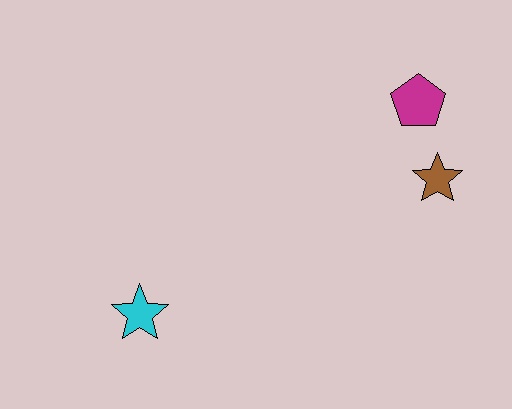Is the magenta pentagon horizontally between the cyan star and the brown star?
Yes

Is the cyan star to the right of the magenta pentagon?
No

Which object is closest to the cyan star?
The brown star is closest to the cyan star.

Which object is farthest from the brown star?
The cyan star is farthest from the brown star.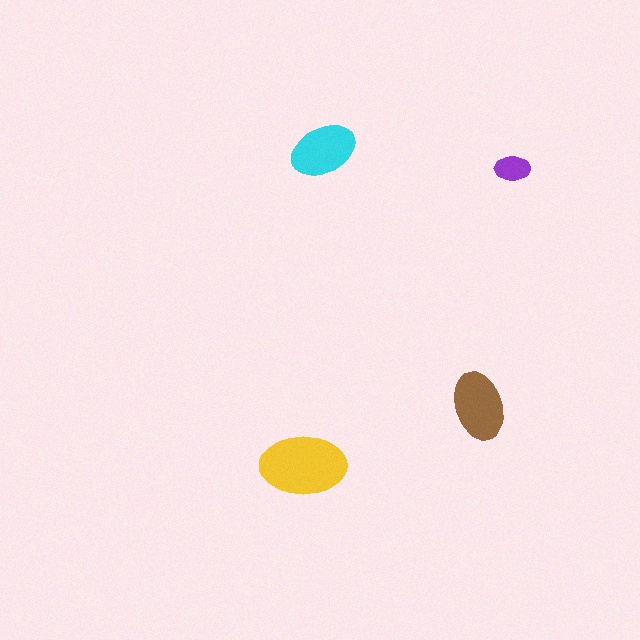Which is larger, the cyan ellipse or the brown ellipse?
The brown one.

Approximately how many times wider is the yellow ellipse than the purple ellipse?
About 2.5 times wider.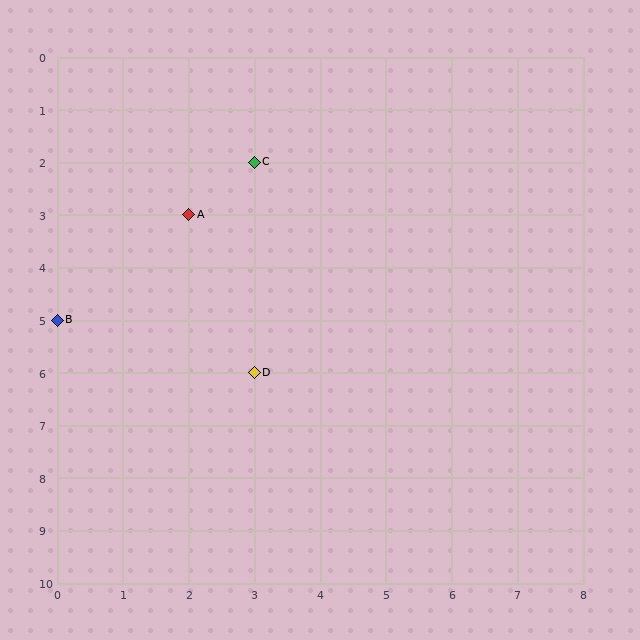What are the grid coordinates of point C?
Point C is at grid coordinates (3, 2).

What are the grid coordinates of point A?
Point A is at grid coordinates (2, 3).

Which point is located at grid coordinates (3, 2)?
Point C is at (3, 2).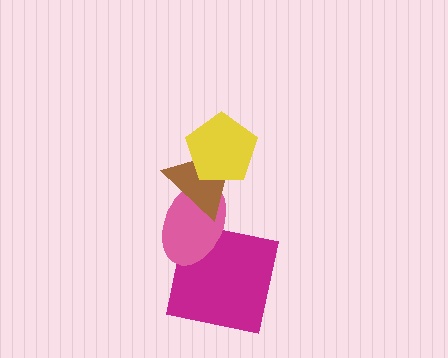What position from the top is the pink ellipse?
The pink ellipse is 3rd from the top.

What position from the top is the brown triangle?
The brown triangle is 2nd from the top.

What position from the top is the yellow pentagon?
The yellow pentagon is 1st from the top.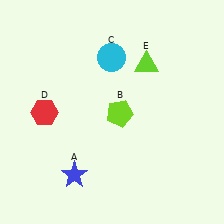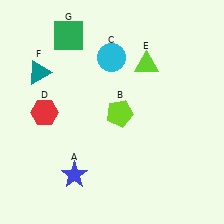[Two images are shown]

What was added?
A teal triangle (F), a green square (G) were added in Image 2.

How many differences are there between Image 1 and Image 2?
There are 2 differences between the two images.